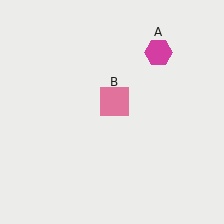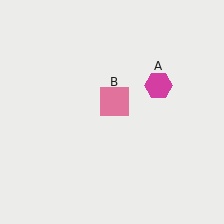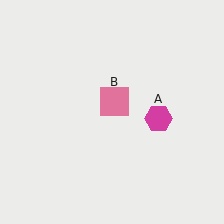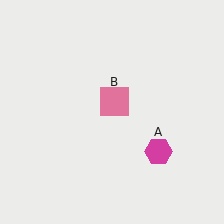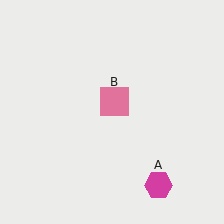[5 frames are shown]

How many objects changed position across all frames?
1 object changed position: magenta hexagon (object A).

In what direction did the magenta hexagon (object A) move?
The magenta hexagon (object A) moved down.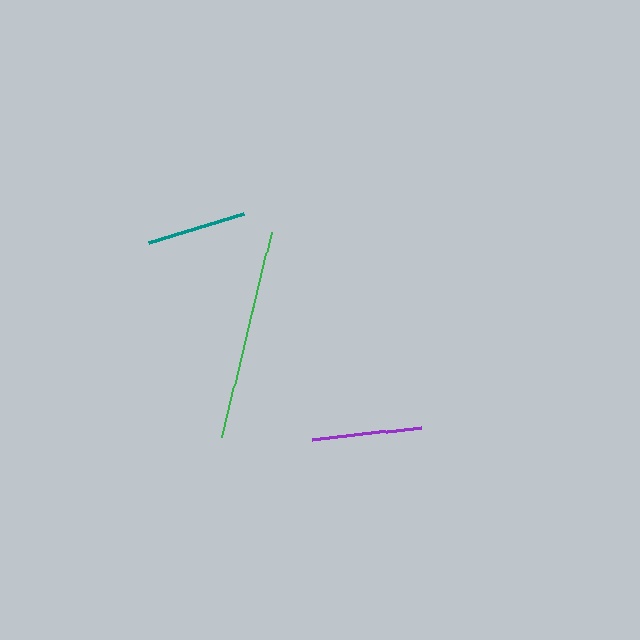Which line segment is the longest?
The green line is the longest at approximately 212 pixels.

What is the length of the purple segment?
The purple segment is approximately 109 pixels long.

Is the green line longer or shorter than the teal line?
The green line is longer than the teal line.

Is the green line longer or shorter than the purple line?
The green line is longer than the purple line.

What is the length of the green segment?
The green segment is approximately 212 pixels long.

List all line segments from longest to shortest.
From longest to shortest: green, purple, teal.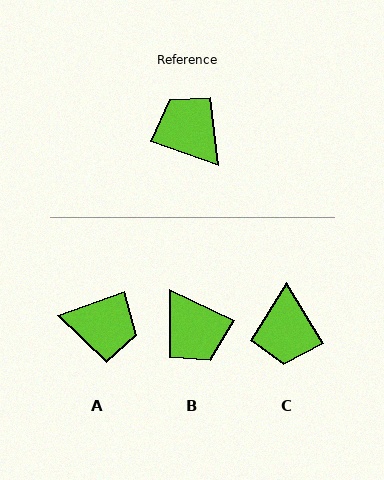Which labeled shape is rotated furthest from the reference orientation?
B, about 173 degrees away.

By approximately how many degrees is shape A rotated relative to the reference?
Approximately 141 degrees clockwise.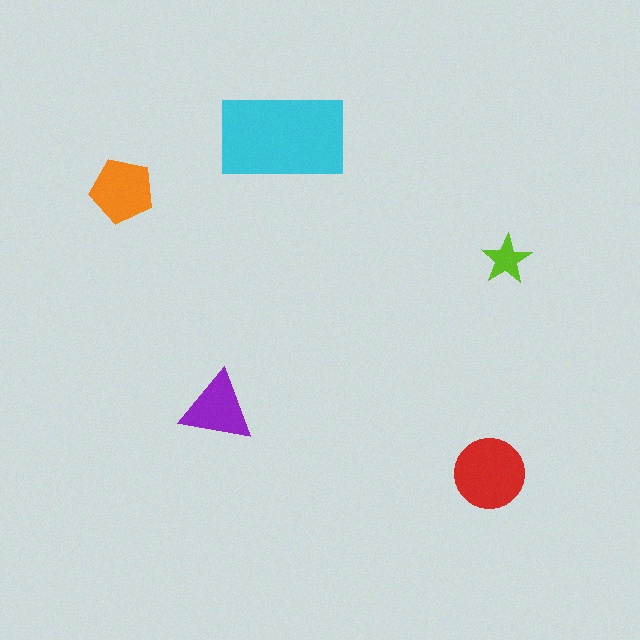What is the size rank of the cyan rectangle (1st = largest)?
1st.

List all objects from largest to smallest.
The cyan rectangle, the red circle, the orange pentagon, the purple triangle, the lime star.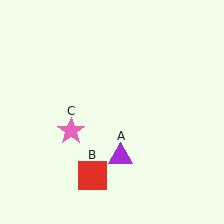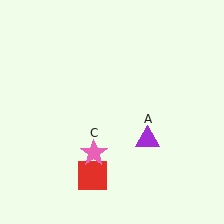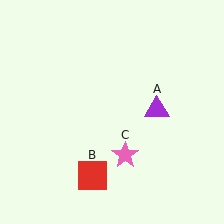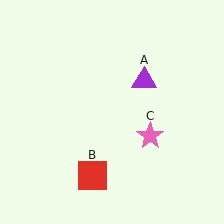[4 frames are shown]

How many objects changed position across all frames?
2 objects changed position: purple triangle (object A), pink star (object C).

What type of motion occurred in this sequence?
The purple triangle (object A), pink star (object C) rotated counterclockwise around the center of the scene.